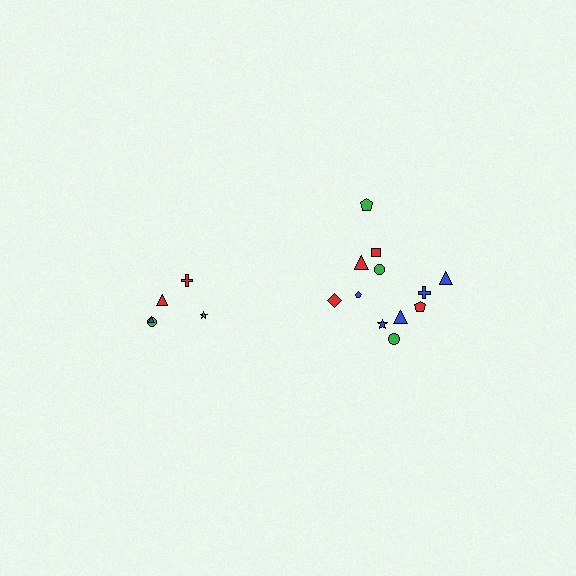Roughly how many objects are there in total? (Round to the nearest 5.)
Roughly 15 objects in total.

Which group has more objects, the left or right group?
The right group.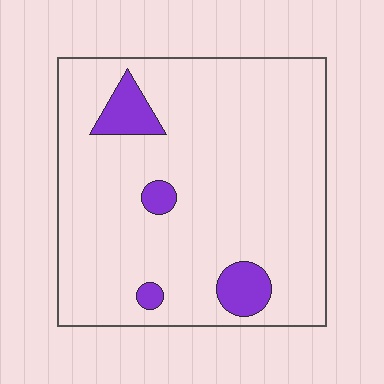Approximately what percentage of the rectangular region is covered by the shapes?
Approximately 10%.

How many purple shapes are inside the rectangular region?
4.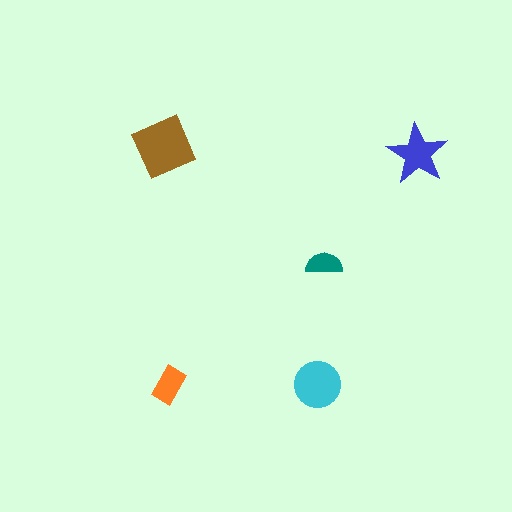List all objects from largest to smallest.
The brown diamond, the cyan circle, the blue star, the orange rectangle, the teal semicircle.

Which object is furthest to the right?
The blue star is rightmost.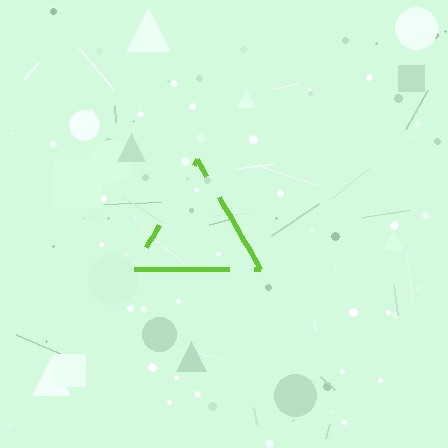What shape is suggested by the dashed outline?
The dashed outline suggests a triangle.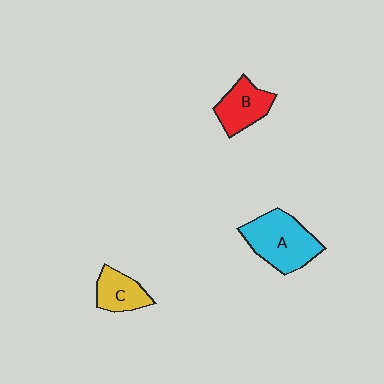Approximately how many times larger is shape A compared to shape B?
Approximately 1.5 times.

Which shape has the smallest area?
Shape C (yellow).